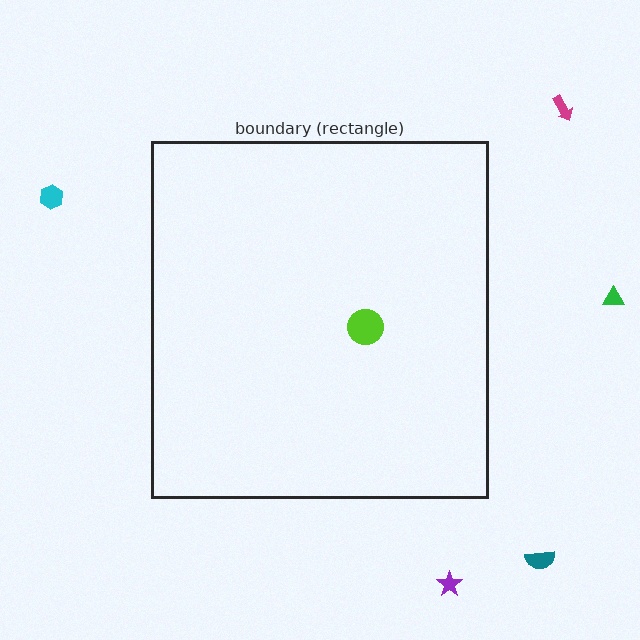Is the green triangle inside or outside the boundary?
Outside.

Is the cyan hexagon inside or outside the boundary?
Outside.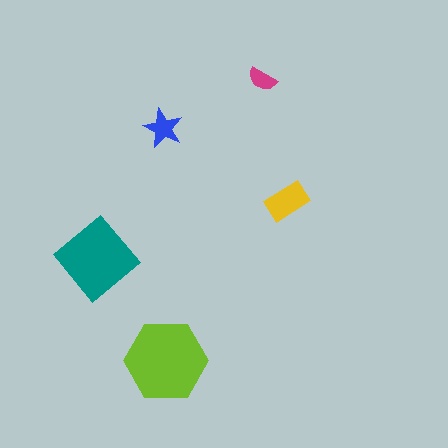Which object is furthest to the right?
The yellow rectangle is rightmost.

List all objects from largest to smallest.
The lime hexagon, the teal diamond, the yellow rectangle, the blue star, the magenta semicircle.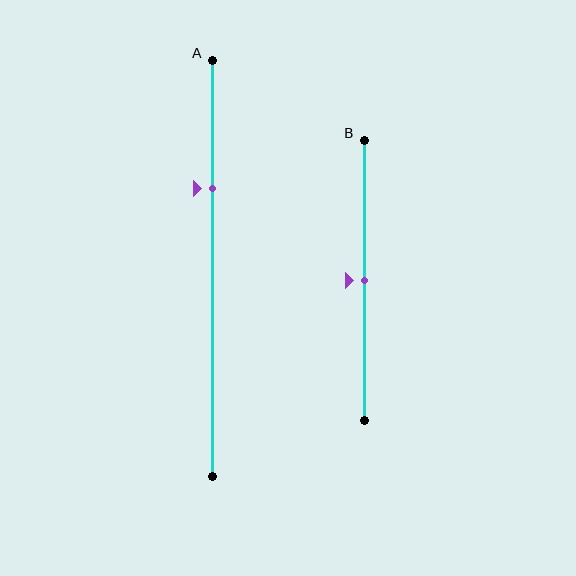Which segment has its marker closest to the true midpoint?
Segment B has its marker closest to the true midpoint.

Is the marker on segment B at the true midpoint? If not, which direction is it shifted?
Yes, the marker on segment B is at the true midpoint.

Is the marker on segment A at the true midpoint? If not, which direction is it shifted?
No, the marker on segment A is shifted upward by about 19% of the segment length.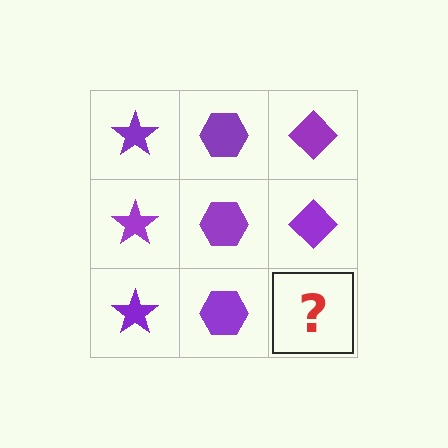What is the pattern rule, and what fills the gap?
The rule is that each column has a consistent shape. The gap should be filled with a purple diamond.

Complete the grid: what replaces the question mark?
The question mark should be replaced with a purple diamond.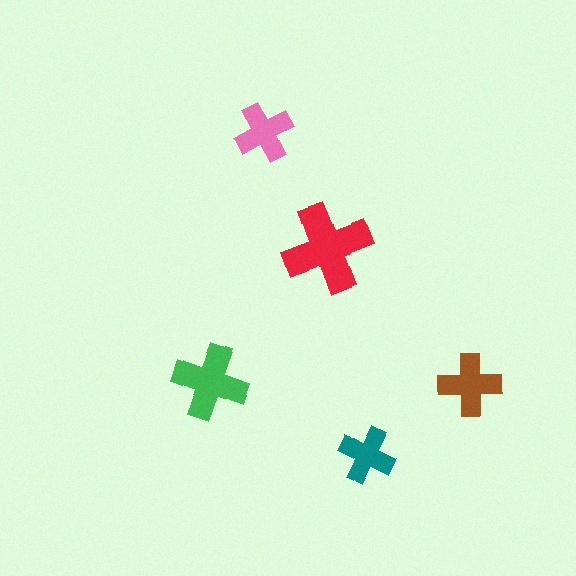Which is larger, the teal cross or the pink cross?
The pink one.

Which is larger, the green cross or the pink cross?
The green one.